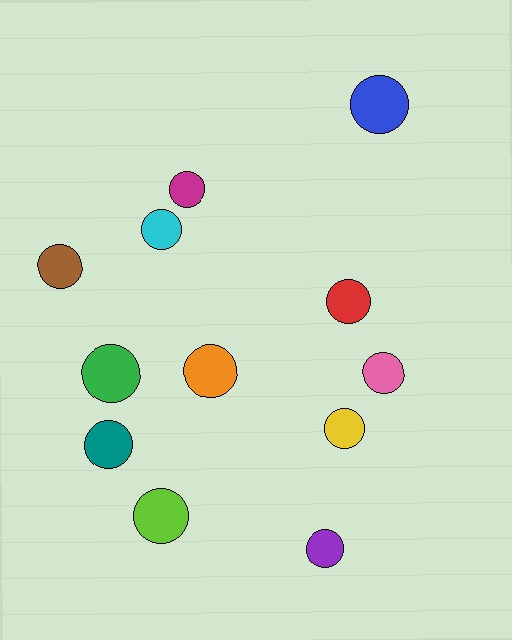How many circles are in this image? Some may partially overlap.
There are 12 circles.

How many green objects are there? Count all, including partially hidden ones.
There is 1 green object.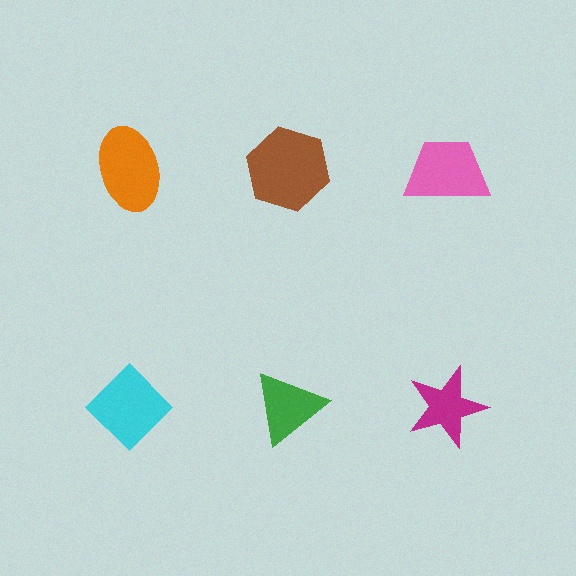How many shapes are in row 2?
3 shapes.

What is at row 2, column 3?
A magenta star.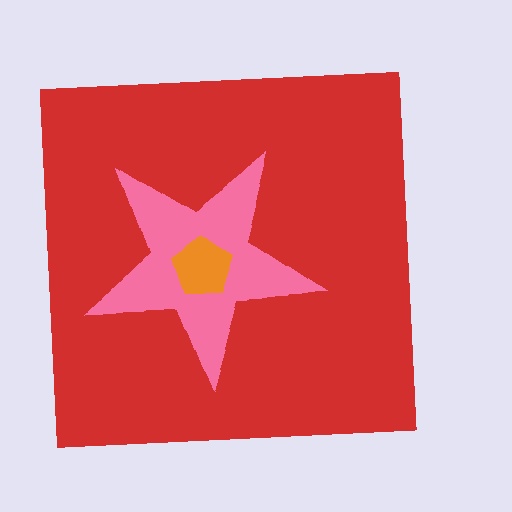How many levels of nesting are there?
3.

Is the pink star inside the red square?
Yes.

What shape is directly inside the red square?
The pink star.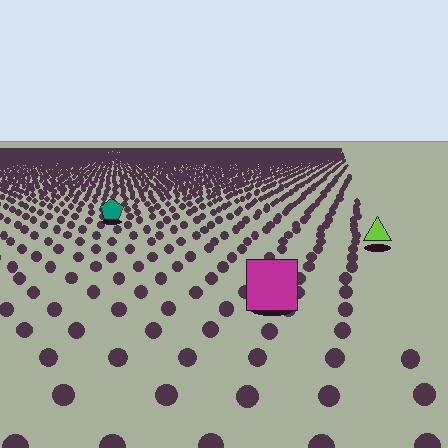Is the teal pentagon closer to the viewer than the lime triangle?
No. The lime triangle is closer — you can tell from the texture gradient: the ground texture is coarser near it.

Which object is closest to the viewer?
The magenta square is closest. The texture marks near it are larger and more spread out.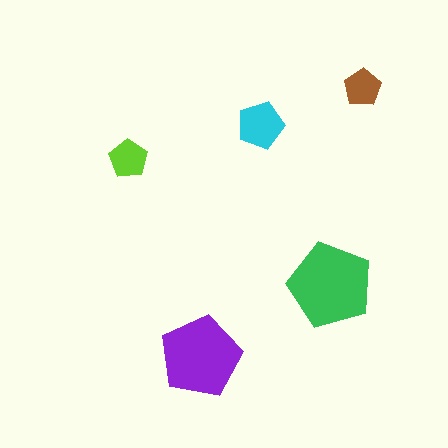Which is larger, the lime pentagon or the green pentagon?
The green one.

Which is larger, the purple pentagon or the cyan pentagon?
The purple one.